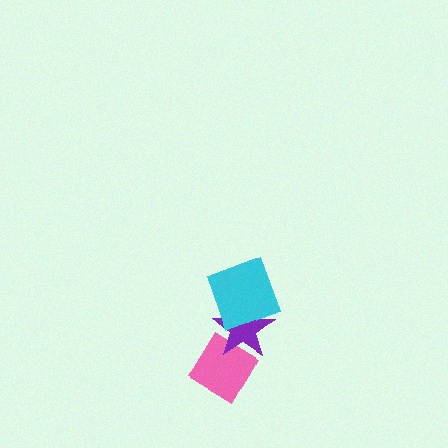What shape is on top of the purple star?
The cyan square is on top of the purple star.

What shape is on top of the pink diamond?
The purple star is on top of the pink diamond.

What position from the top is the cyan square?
The cyan square is 1st from the top.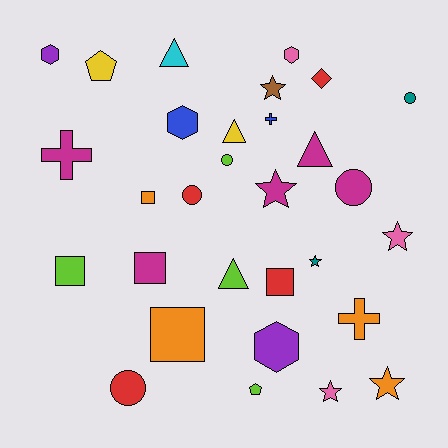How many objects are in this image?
There are 30 objects.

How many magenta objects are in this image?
There are 5 magenta objects.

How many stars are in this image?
There are 6 stars.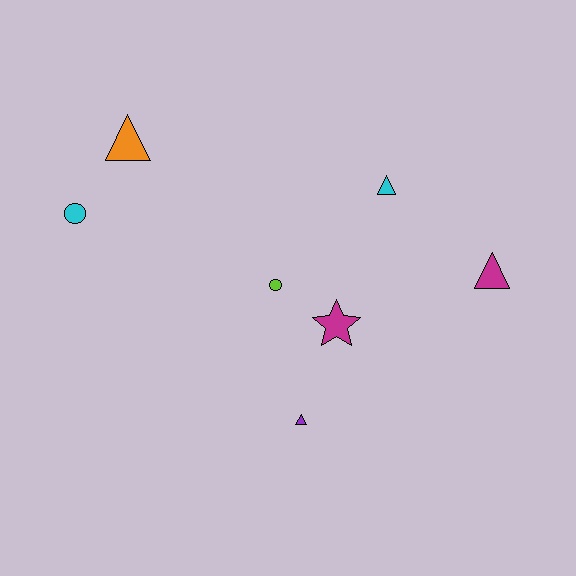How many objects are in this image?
There are 7 objects.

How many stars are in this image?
There is 1 star.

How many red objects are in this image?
There are no red objects.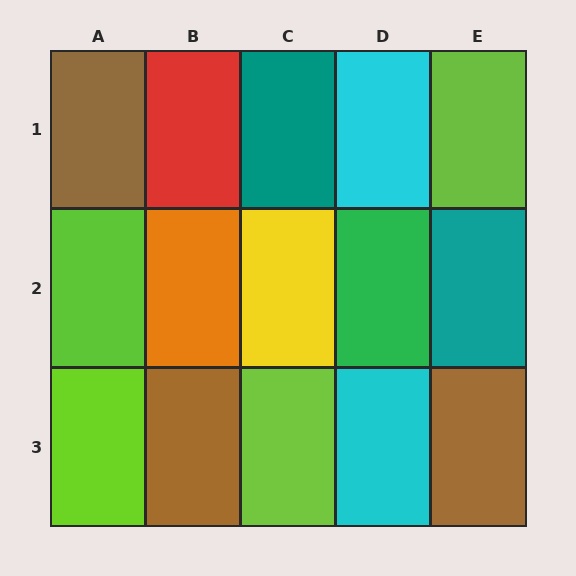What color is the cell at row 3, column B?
Brown.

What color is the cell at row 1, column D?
Cyan.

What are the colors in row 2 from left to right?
Lime, orange, yellow, green, teal.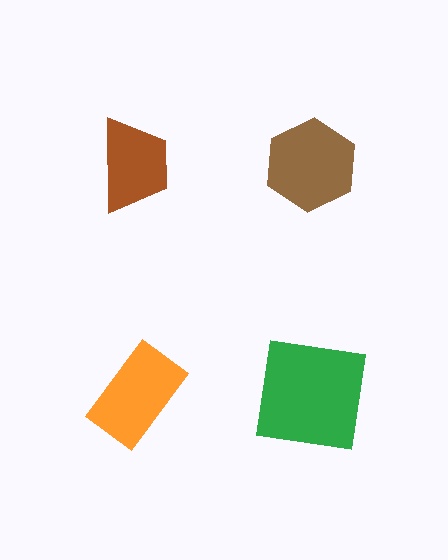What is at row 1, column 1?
A brown trapezoid.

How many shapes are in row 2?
2 shapes.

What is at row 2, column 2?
A green square.